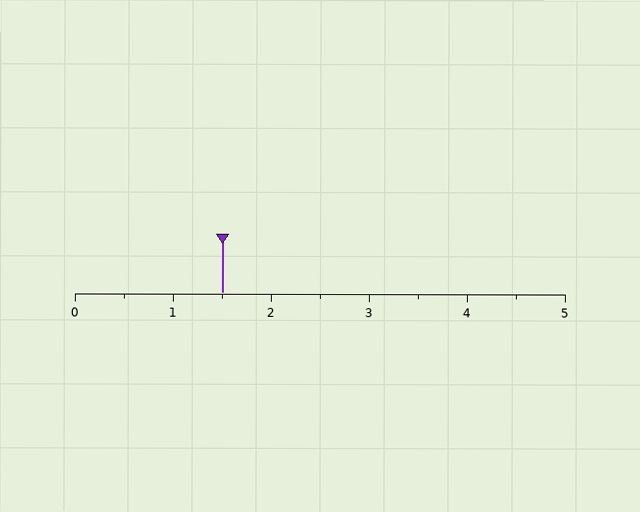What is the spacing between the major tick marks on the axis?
The major ticks are spaced 1 apart.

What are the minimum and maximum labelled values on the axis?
The axis runs from 0 to 5.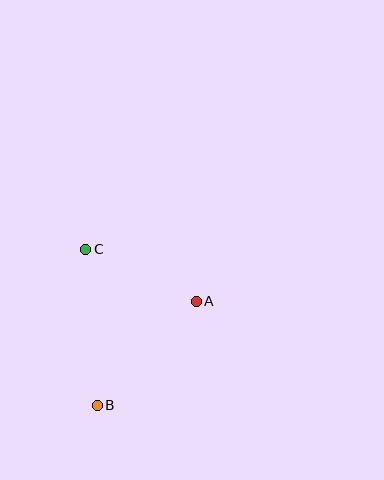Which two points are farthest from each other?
Points B and C are farthest from each other.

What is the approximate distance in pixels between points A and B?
The distance between A and B is approximately 144 pixels.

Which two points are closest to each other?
Points A and C are closest to each other.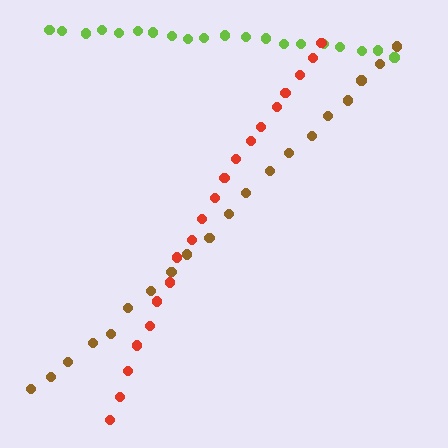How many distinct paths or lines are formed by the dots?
There are 3 distinct paths.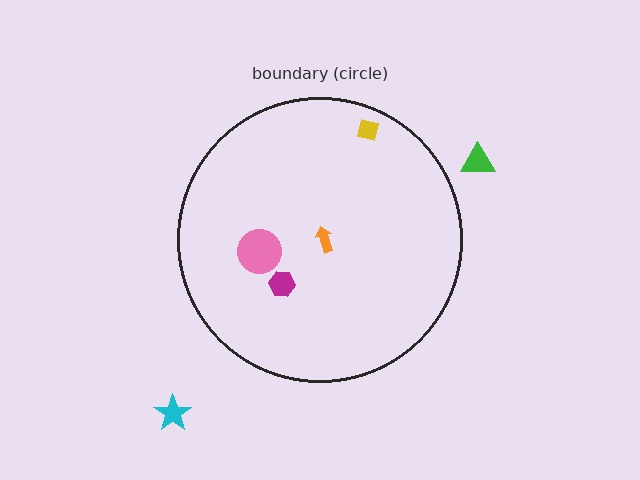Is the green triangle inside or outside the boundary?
Outside.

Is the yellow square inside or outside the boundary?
Inside.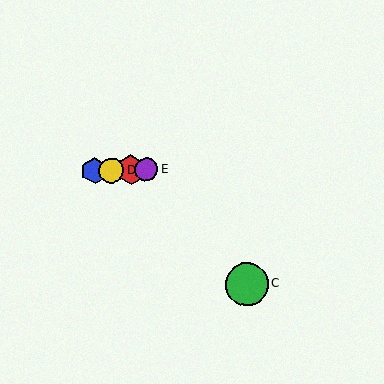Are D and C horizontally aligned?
No, D is at y≈170 and C is at y≈284.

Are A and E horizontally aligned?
Yes, both are at y≈170.